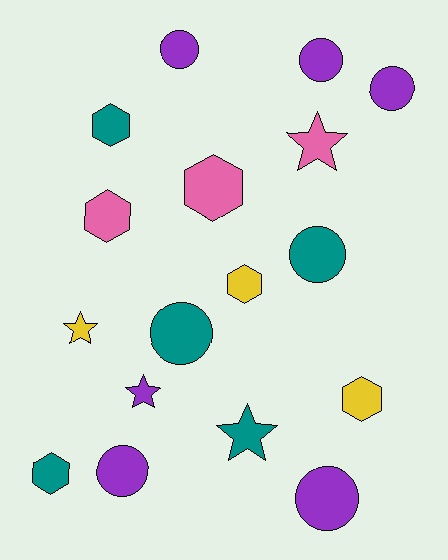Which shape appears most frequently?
Circle, with 7 objects.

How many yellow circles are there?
There are no yellow circles.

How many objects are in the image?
There are 17 objects.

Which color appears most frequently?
Purple, with 6 objects.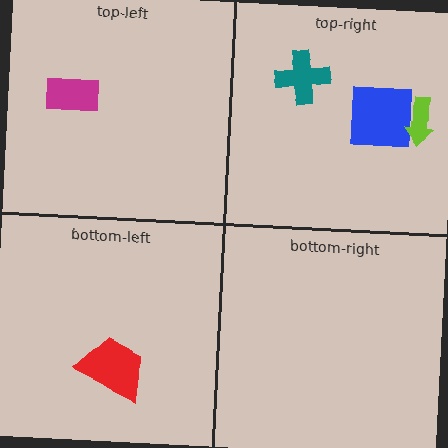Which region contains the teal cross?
The top-right region.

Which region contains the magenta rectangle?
The top-left region.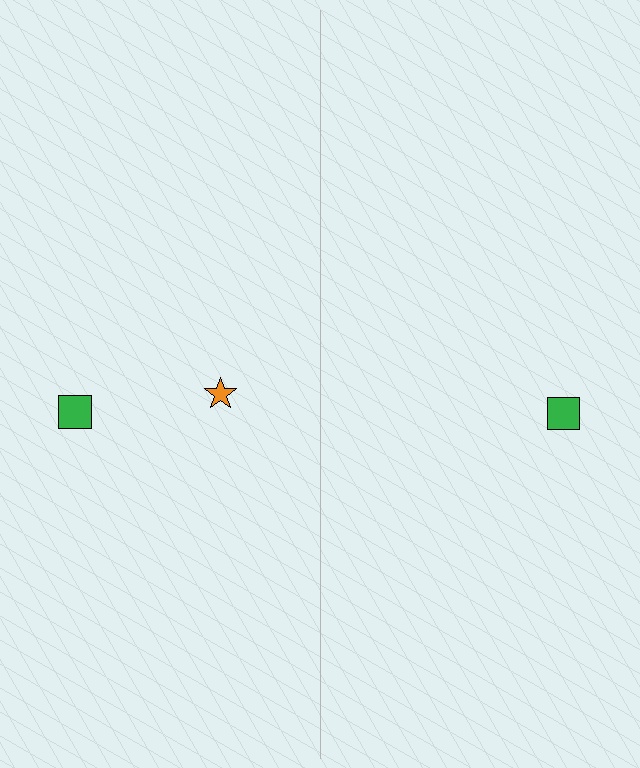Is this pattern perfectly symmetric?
No, the pattern is not perfectly symmetric. A orange star is missing from the right side.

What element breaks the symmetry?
A orange star is missing from the right side.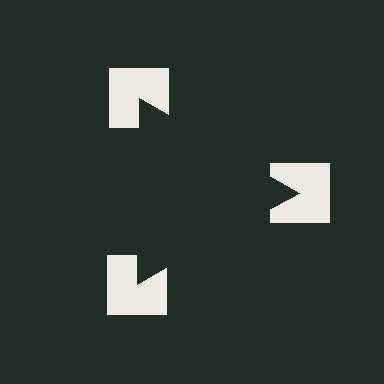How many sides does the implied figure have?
3 sides.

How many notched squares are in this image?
There are 3 — one at each vertex of the illusory triangle.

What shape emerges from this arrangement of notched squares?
An illusory triangle — its edges are inferred from the aligned wedge cuts in the notched squares, not physically drawn.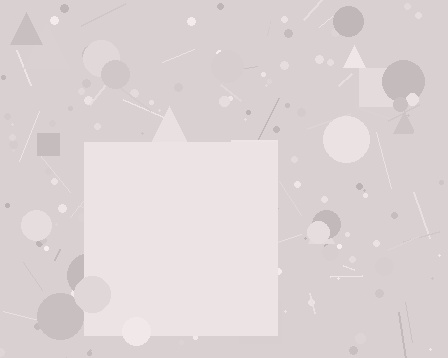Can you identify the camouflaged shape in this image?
The camouflaged shape is a square.